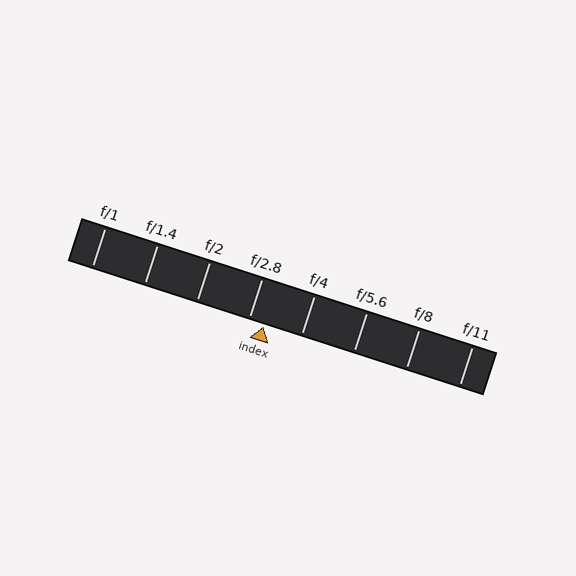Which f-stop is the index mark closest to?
The index mark is closest to f/2.8.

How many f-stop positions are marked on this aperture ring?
There are 8 f-stop positions marked.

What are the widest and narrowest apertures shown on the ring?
The widest aperture shown is f/1 and the narrowest is f/11.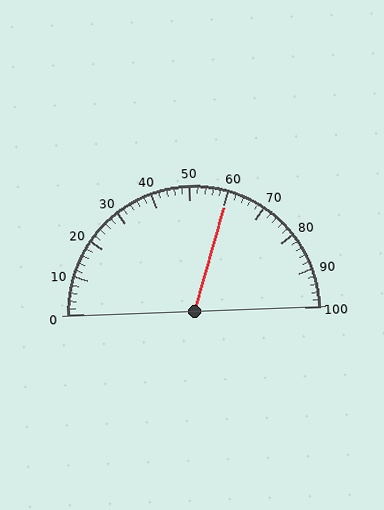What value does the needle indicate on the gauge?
The needle indicates approximately 60.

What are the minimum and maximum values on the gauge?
The gauge ranges from 0 to 100.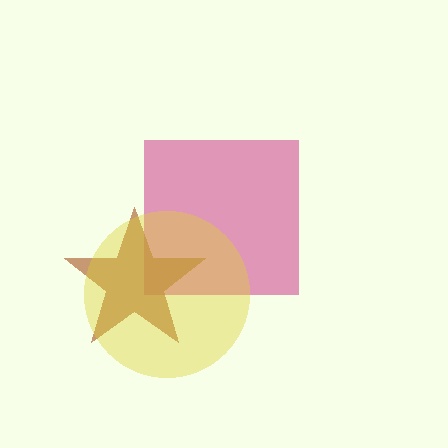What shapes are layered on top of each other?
The layered shapes are: a magenta square, a brown star, a yellow circle.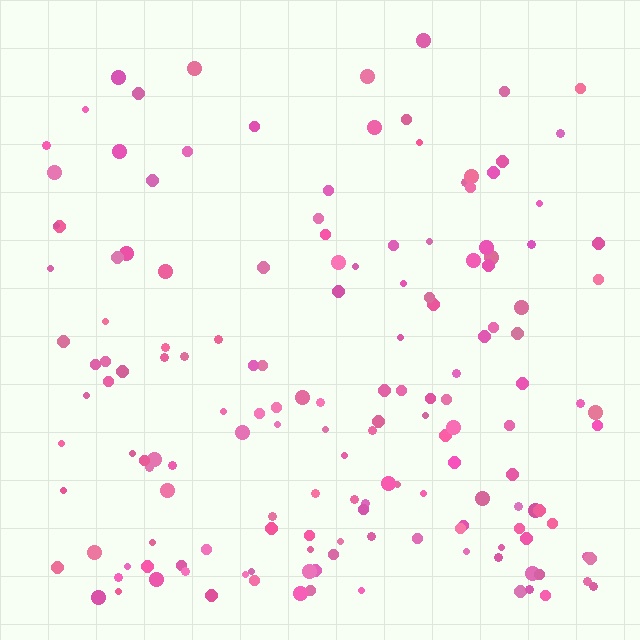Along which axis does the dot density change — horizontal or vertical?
Vertical.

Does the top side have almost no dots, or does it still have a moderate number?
Still a moderate number, just noticeably fewer than the bottom.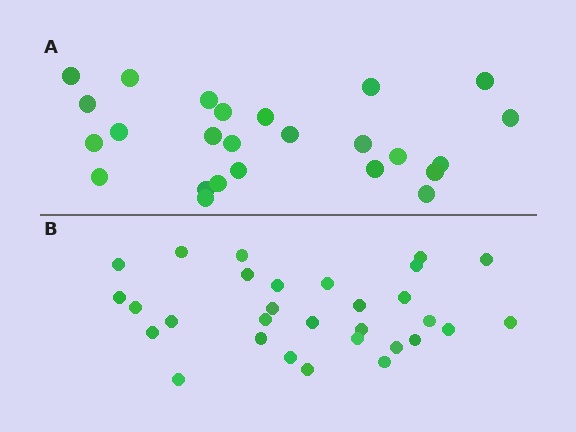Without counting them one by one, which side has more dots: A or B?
Region B (the bottom region) has more dots.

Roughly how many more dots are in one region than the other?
Region B has about 5 more dots than region A.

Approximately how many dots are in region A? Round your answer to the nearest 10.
About 20 dots. (The exact count is 25, which rounds to 20.)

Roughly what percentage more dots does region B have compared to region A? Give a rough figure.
About 20% more.